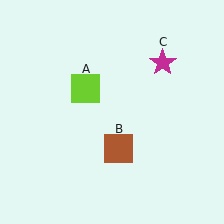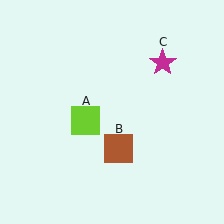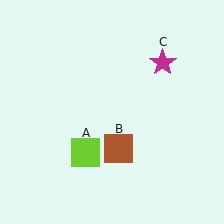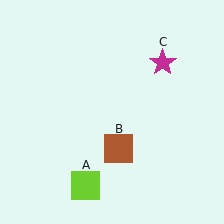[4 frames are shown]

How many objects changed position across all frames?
1 object changed position: lime square (object A).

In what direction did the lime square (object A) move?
The lime square (object A) moved down.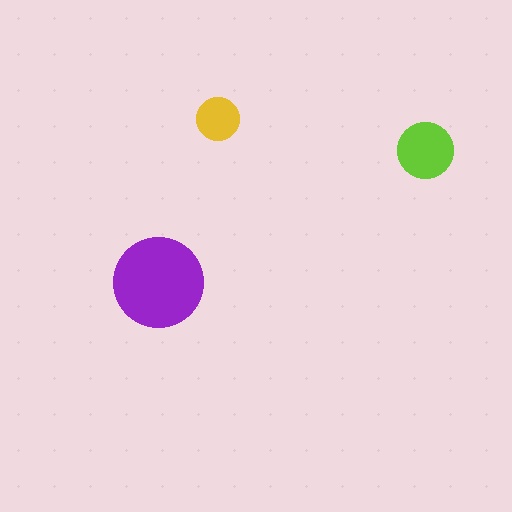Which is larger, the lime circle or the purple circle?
The purple one.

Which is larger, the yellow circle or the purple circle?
The purple one.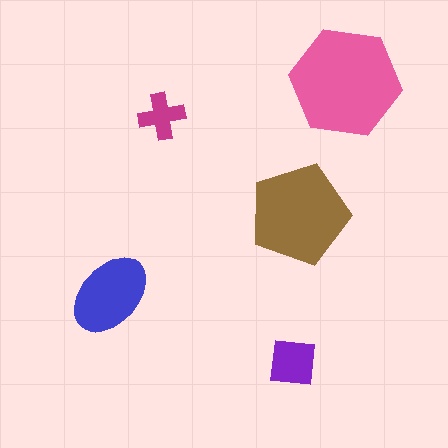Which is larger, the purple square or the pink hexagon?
The pink hexagon.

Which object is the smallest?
The magenta cross.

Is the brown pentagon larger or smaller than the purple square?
Larger.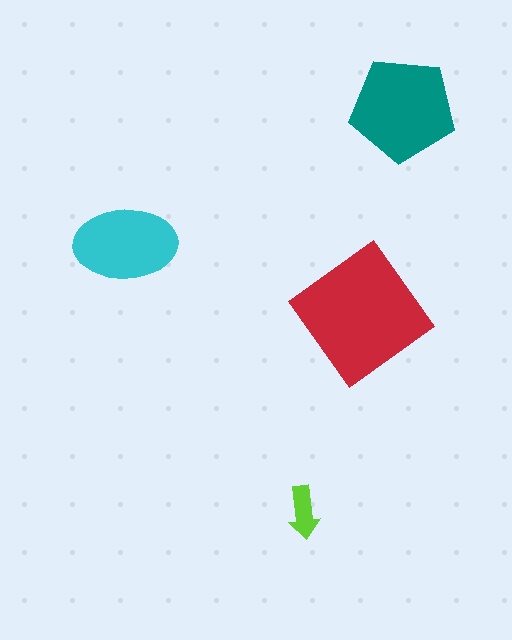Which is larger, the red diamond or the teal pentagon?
The red diamond.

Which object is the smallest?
The lime arrow.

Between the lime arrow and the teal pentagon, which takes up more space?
The teal pentagon.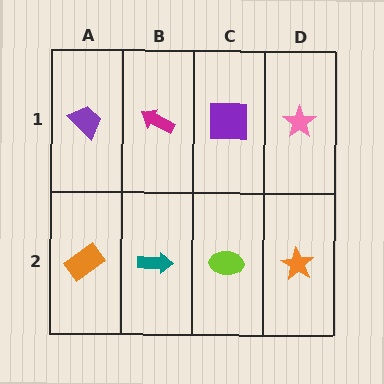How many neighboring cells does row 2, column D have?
2.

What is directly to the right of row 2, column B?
A lime ellipse.